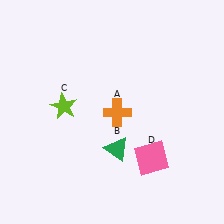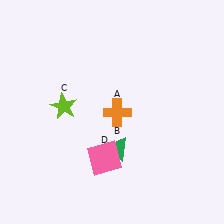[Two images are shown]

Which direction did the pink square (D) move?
The pink square (D) moved left.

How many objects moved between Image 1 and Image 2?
1 object moved between the two images.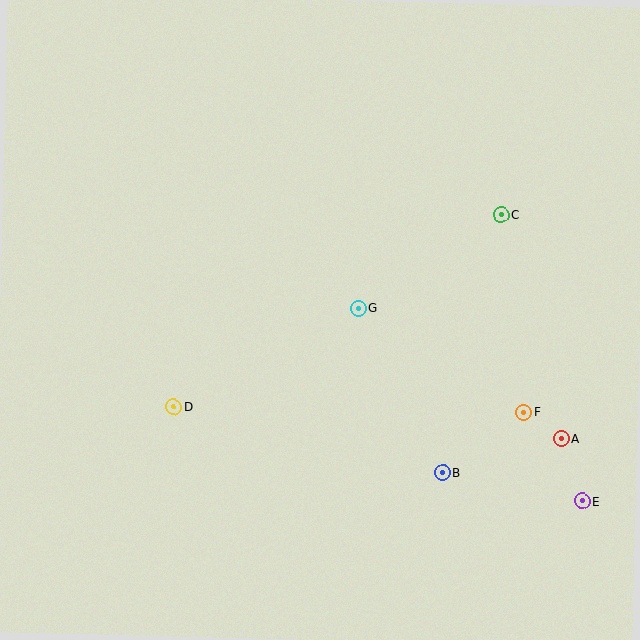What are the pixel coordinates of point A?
Point A is at (561, 439).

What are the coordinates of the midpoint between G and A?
The midpoint between G and A is at (460, 374).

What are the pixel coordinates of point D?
Point D is at (173, 407).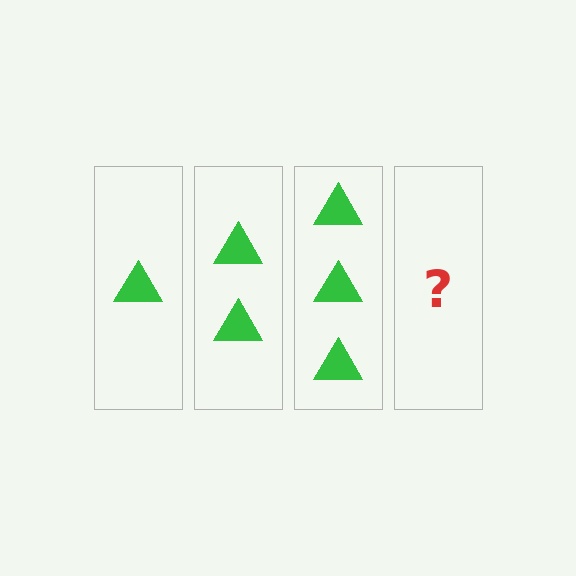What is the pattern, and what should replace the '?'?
The pattern is that each step adds one more triangle. The '?' should be 4 triangles.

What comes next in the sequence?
The next element should be 4 triangles.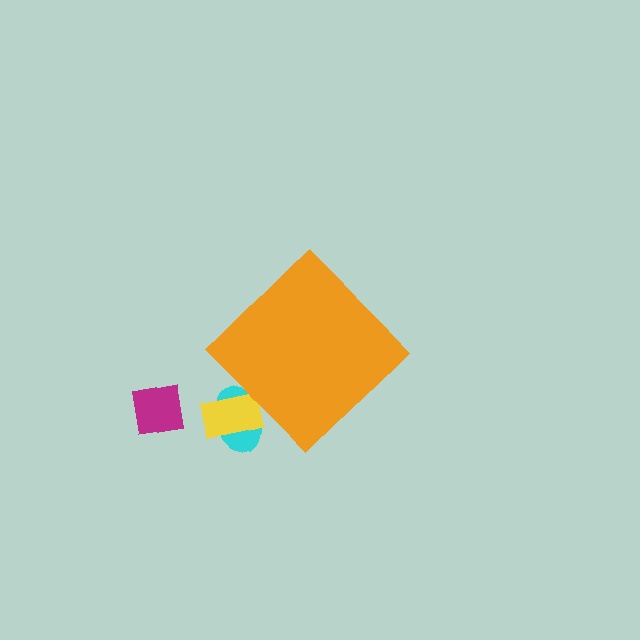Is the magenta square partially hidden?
No, the magenta square is fully visible.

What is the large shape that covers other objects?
An orange diamond.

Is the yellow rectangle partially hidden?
Yes, the yellow rectangle is partially hidden behind the orange diamond.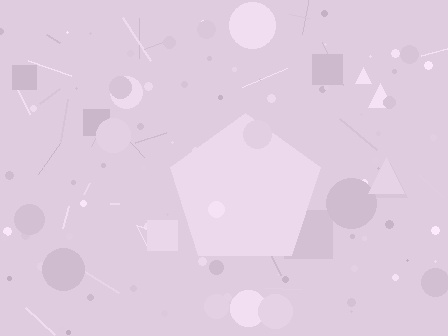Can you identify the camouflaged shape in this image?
The camouflaged shape is a pentagon.